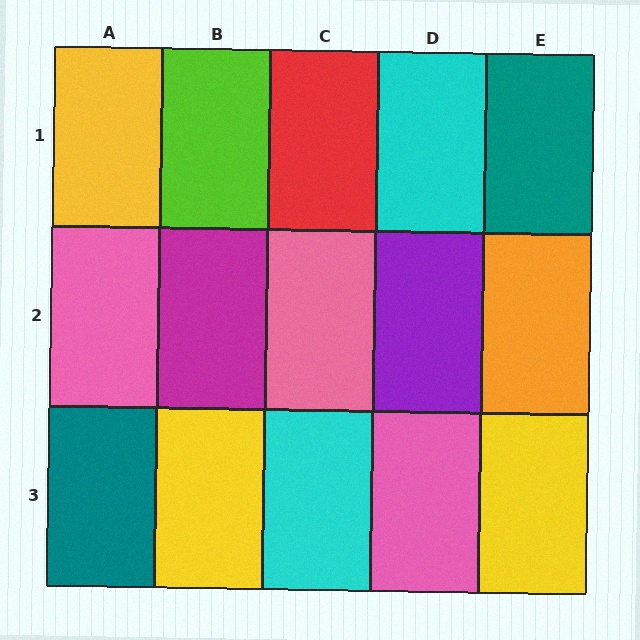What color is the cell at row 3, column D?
Pink.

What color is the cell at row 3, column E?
Yellow.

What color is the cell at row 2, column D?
Purple.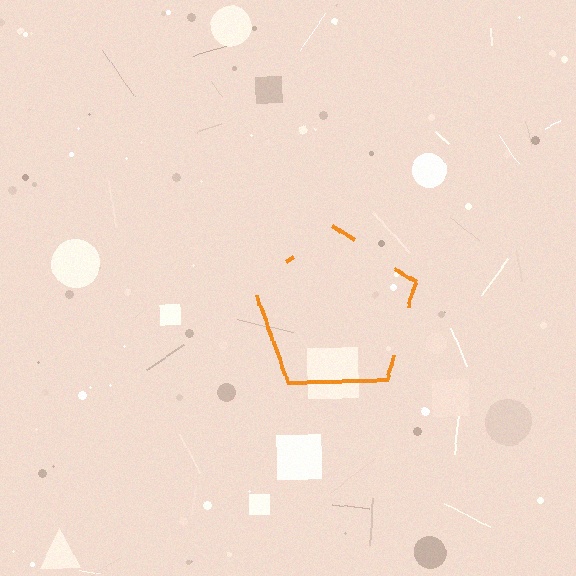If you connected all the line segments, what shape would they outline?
They would outline a pentagon.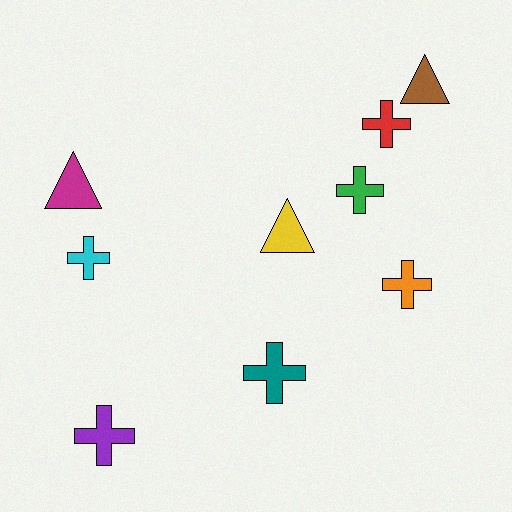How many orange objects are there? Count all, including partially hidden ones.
There is 1 orange object.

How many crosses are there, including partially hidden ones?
There are 6 crosses.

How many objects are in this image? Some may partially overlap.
There are 9 objects.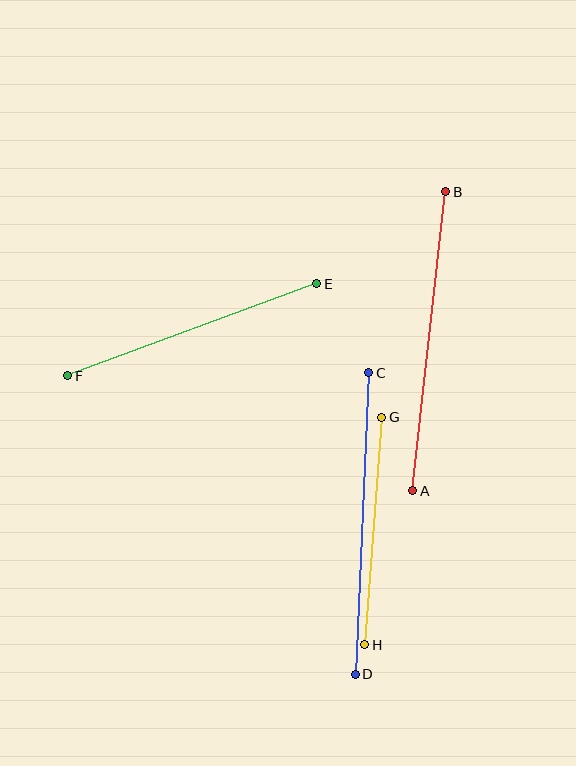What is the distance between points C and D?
The distance is approximately 302 pixels.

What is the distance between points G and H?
The distance is approximately 228 pixels.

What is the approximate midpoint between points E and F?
The midpoint is at approximately (192, 330) pixels.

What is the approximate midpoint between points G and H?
The midpoint is at approximately (373, 531) pixels.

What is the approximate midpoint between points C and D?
The midpoint is at approximately (362, 524) pixels.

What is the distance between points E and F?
The distance is approximately 265 pixels.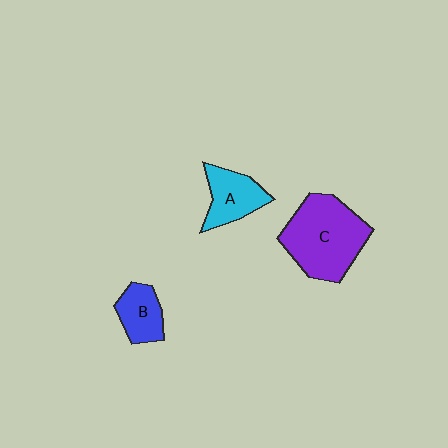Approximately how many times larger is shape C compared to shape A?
Approximately 1.9 times.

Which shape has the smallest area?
Shape B (blue).